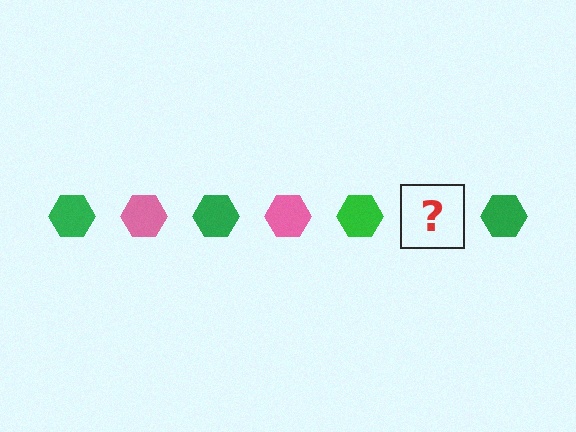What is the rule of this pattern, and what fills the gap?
The rule is that the pattern cycles through green, pink hexagons. The gap should be filled with a pink hexagon.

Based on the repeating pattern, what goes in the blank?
The blank should be a pink hexagon.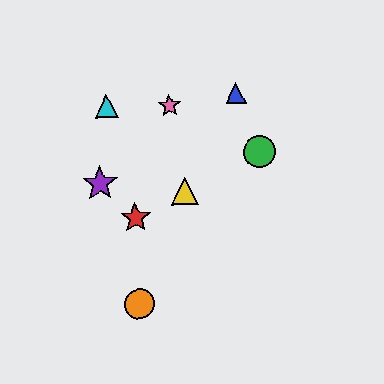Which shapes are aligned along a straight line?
The red star, the green circle, the yellow triangle are aligned along a straight line.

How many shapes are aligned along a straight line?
3 shapes (the red star, the green circle, the yellow triangle) are aligned along a straight line.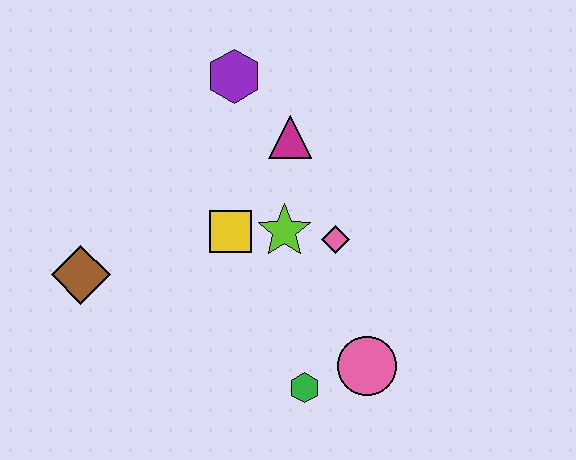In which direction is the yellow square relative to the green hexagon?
The yellow square is above the green hexagon.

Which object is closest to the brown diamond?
The yellow square is closest to the brown diamond.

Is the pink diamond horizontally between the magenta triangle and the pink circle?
Yes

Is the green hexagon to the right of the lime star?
Yes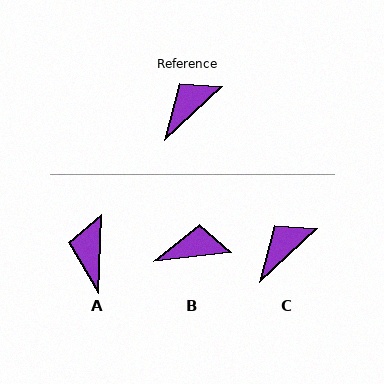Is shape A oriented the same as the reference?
No, it is off by about 45 degrees.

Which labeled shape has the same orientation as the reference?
C.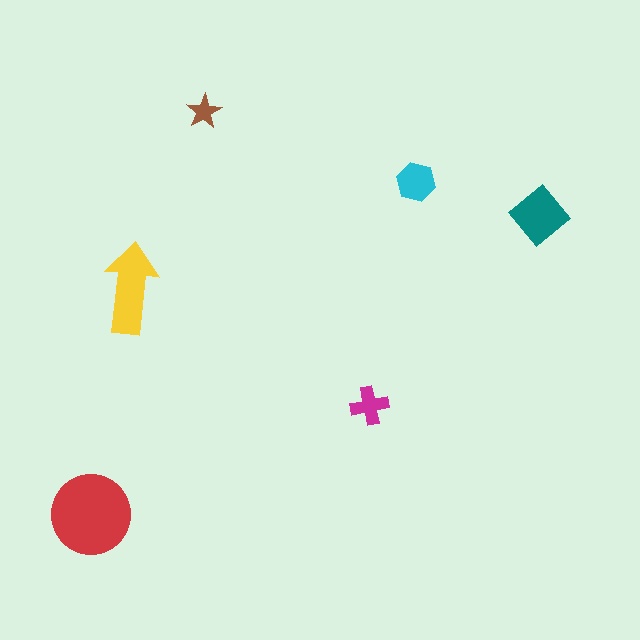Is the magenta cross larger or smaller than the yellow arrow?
Smaller.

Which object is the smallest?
The brown star.